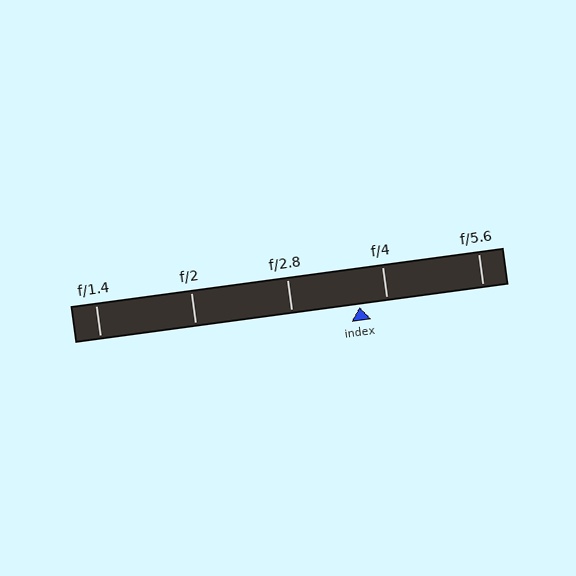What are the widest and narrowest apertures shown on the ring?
The widest aperture shown is f/1.4 and the narrowest is f/5.6.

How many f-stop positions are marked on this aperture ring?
There are 5 f-stop positions marked.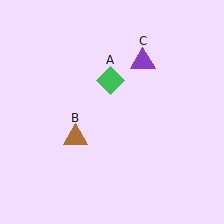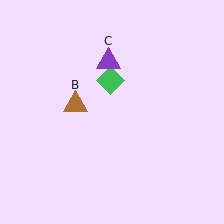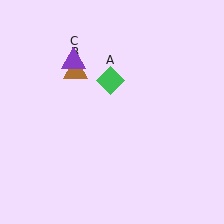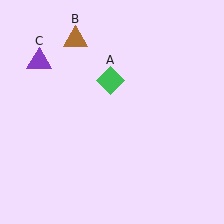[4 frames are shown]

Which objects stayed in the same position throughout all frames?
Green diamond (object A) remained stationary.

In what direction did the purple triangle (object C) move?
The purple triangle (object C) moved left.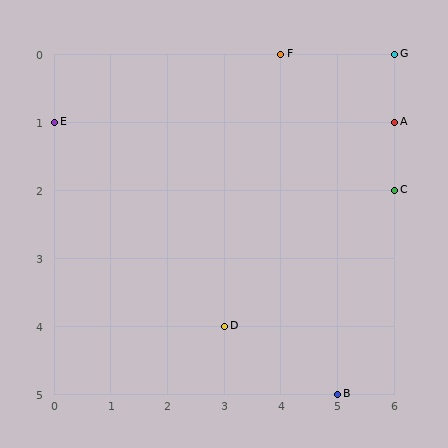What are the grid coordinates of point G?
Point G is at grid coordinates (6, 0).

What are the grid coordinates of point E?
Point E is at grid coordinates (0, 1).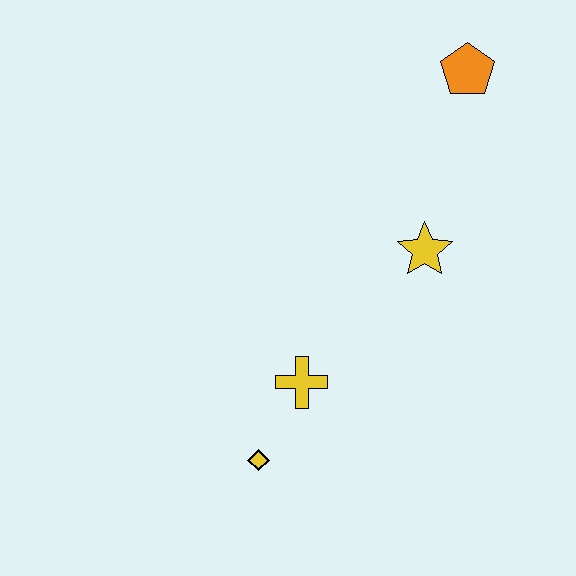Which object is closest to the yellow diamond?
The yellow cross is closest to the yellow diamond.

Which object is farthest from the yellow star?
The yellow diamond is farthest from the yellow star.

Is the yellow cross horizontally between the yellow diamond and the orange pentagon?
Yes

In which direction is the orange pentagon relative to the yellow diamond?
The orange pentagon is above the yellow diamond.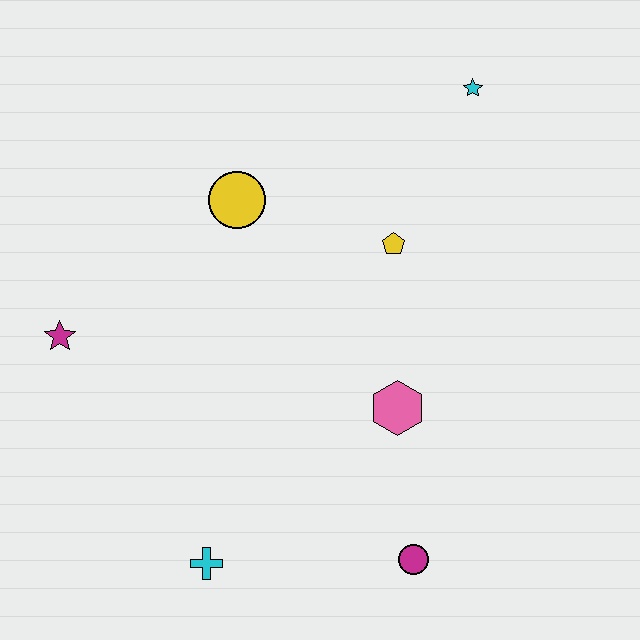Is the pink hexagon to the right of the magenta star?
Yes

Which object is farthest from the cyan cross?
The cyan star is farthest from the cyan cross.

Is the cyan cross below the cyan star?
Yes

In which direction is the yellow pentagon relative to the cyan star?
The yellow pentagon is below the cyan star.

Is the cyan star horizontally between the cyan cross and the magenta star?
No